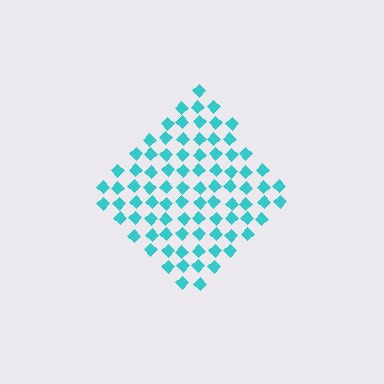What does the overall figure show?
The overall figure shows a diamond.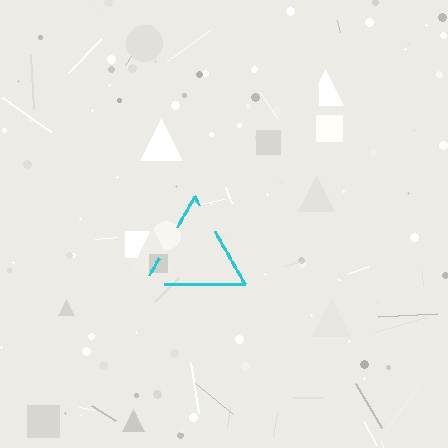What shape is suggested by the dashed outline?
The dashed outline suggests a triangle.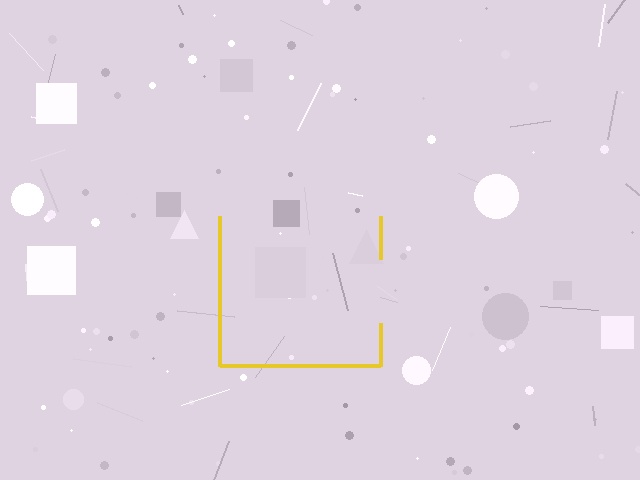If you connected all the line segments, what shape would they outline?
They would outline a square.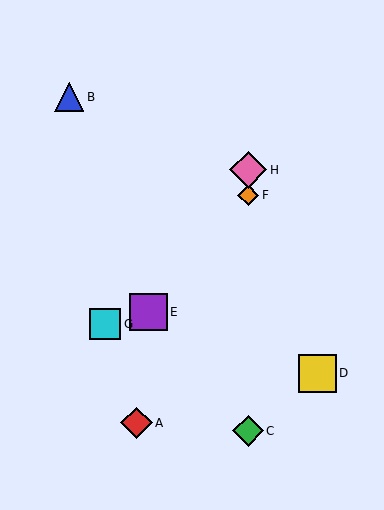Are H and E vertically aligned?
No, H is at x≈248 and E is at x≈148.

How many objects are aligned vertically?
3 objects (C, F, H) are aligned vertically.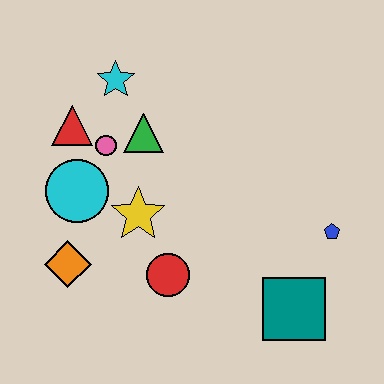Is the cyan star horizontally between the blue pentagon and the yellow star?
No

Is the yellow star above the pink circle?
No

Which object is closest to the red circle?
The yellow star is closest to the red circle.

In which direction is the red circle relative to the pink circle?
The red circle is below the pink circle.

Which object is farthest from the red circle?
The cyan star is farthest from the red circle.